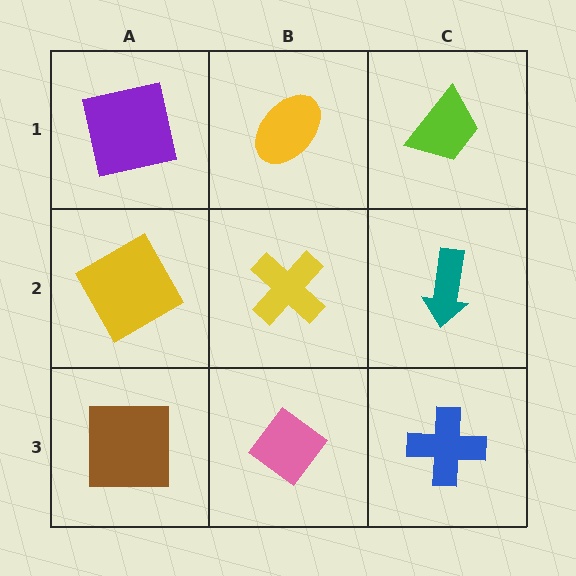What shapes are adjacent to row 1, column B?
A yellow cross (row 2, column B), a purple square (row 1, column A), a lime trapezoid (row 1, column C).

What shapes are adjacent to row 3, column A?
A yellow square (row 2, column A), a pink diamond (row 3, column B).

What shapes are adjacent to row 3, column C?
A teal arrow (row 2, column C), a pink diamond (row 3, column B).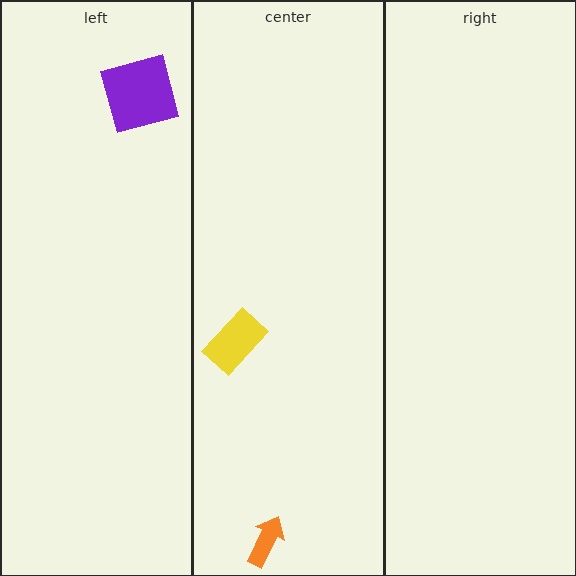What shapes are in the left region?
The purple square.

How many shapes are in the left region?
1.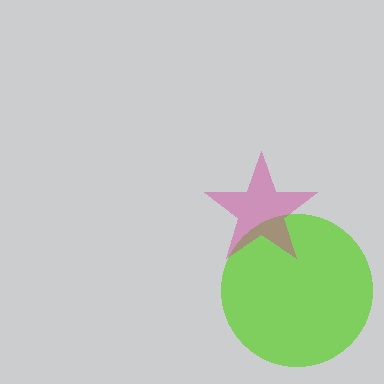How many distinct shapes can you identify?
There are 2 distinct shapes: a lime circle, a magenta star.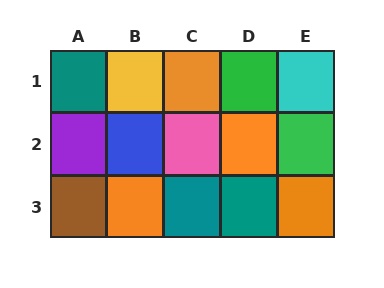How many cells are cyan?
1 cell is cyan.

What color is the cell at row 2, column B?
Blue.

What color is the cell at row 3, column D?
Teal.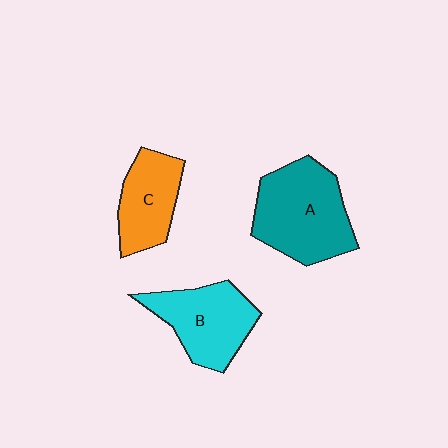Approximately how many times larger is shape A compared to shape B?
Approximately 1.3 times.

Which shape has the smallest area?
Shape C (orange).